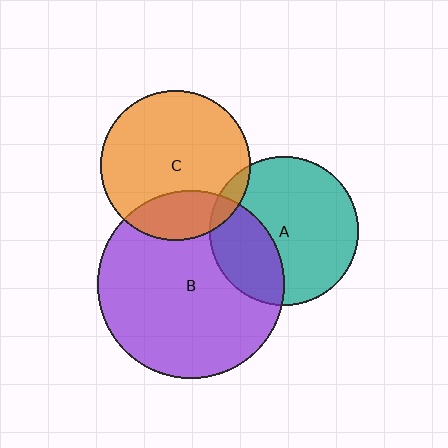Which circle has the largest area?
Circle B (purple).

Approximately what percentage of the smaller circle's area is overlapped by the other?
Approximately 20%.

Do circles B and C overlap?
Yes.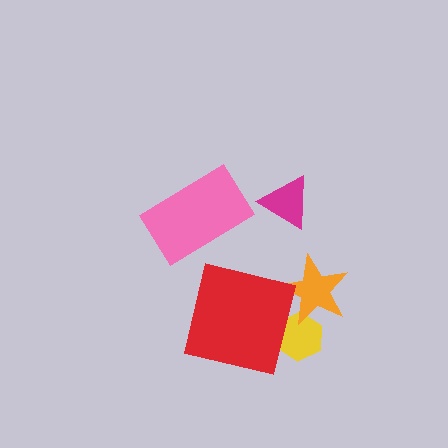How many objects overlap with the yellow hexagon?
2 objects overlap with the yellow hexagon.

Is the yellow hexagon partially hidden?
Yes, it is partially covered by another shape.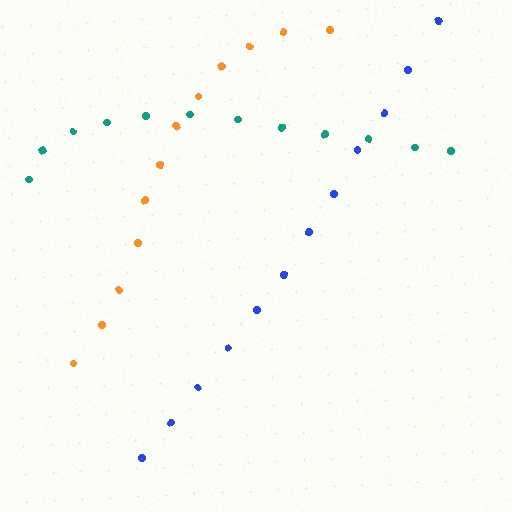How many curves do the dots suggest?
There are 3 distinct paths.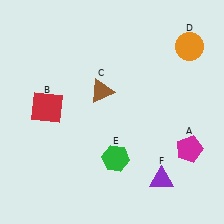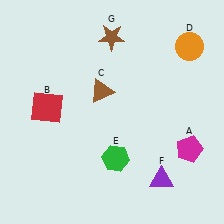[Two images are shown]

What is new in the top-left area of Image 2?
A brown star (G) was added in the top-left area of Image 2.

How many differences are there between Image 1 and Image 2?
There is 1 difference between the two images.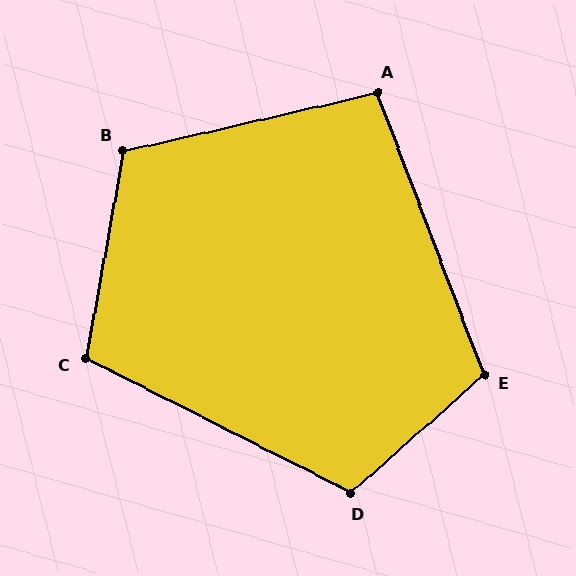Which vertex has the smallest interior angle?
A, at approximately 98 degrees.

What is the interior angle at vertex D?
Approximately 112 degrees (obtuse).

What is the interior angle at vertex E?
Approximately 111 degrees (obtuse).